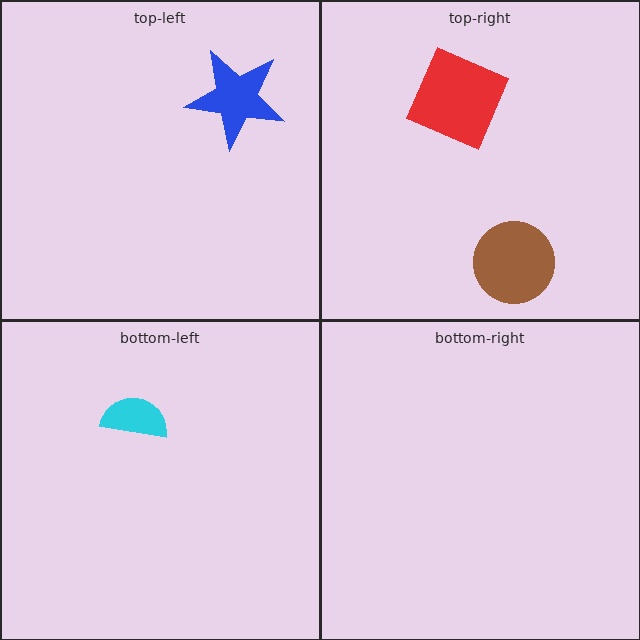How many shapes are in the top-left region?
1.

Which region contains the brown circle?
The top-right region.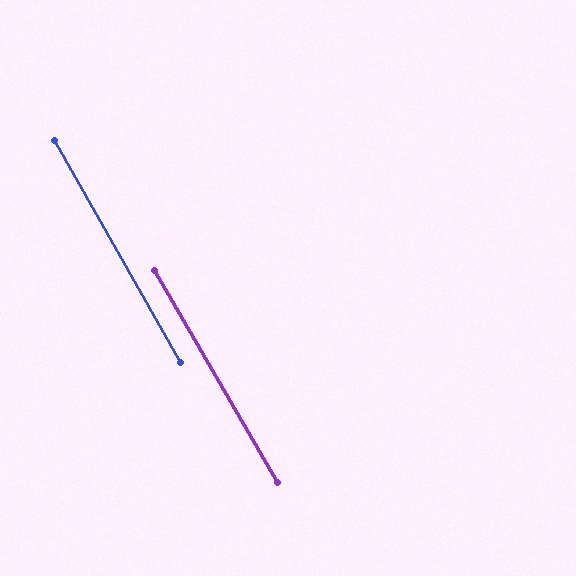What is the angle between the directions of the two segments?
Approximately 1 degree.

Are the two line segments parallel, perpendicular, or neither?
Parallel — their directions differ by only 0.7°.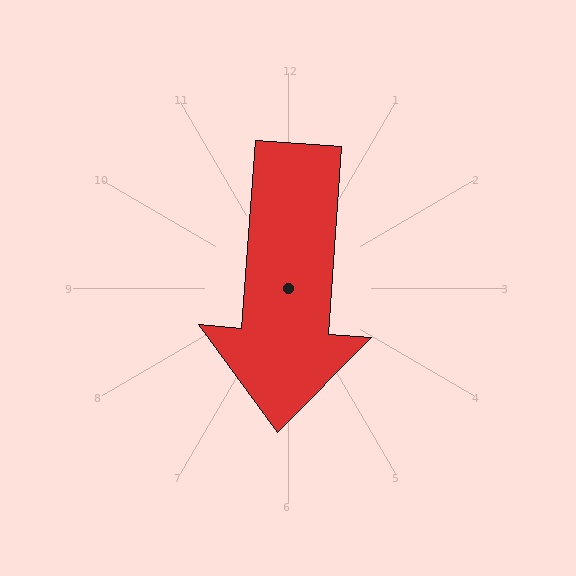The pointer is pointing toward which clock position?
Roughly 6 o'clock.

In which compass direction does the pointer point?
South.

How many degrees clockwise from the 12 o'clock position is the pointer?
Approximately 184 degrees.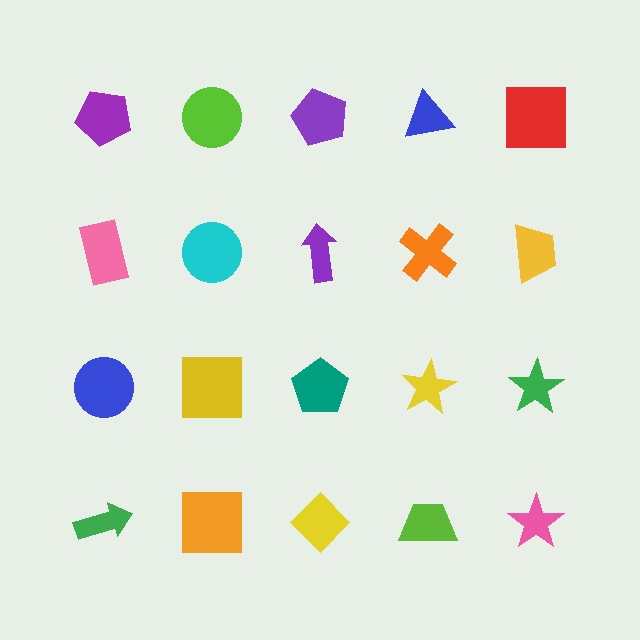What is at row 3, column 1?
A blue circle.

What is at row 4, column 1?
A green arrow.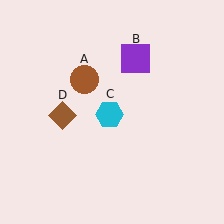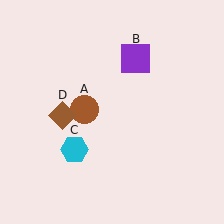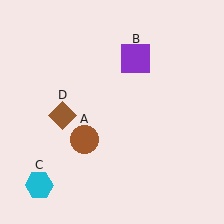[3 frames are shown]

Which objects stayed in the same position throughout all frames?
Purple square (object B) and brown diamond (object D) remained stationary.